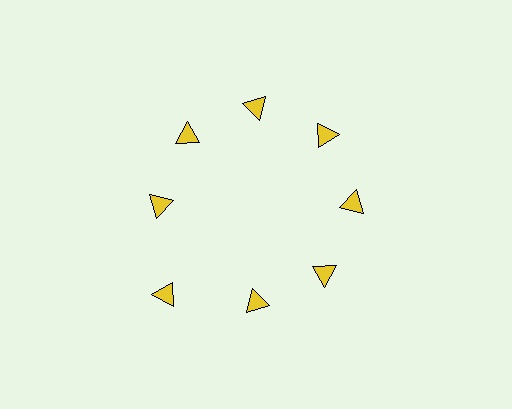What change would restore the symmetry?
The symmetry would be restored by moving it inward, back onto the ring so that all 8 triangles sit at equal angles and equal distance from the center.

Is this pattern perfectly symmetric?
No. The 8 yellow triangles are arranged in a ring, but one element near the 8 o'clock position is pushed outward from the center, breaking the 8-fold rotational symmetry.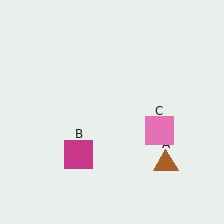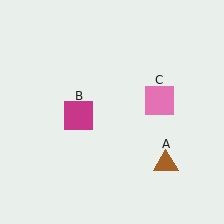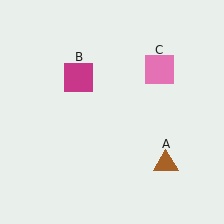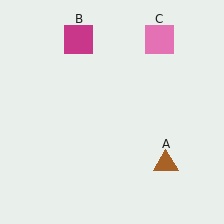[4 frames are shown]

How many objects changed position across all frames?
2 objects changed position: magenta square (object B), pink square (object C).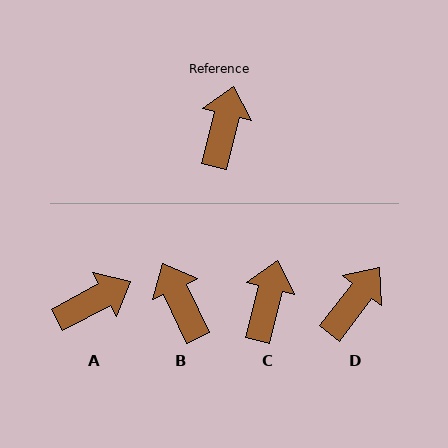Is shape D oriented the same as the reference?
No, it is off by about 24 degrees.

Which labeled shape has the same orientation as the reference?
C.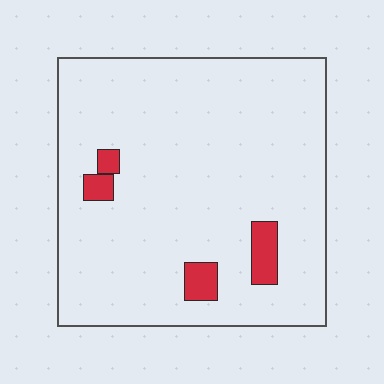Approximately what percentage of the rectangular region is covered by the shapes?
Approximately 5%.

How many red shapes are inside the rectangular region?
4.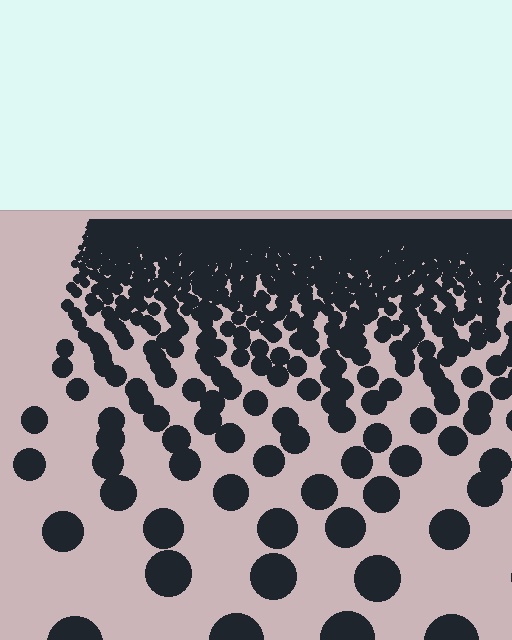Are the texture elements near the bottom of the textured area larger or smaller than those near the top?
Larger. Near the bottom, elements are closer to the viewer and appear at a bigger on-screen size.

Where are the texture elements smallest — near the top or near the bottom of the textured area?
Near the top.